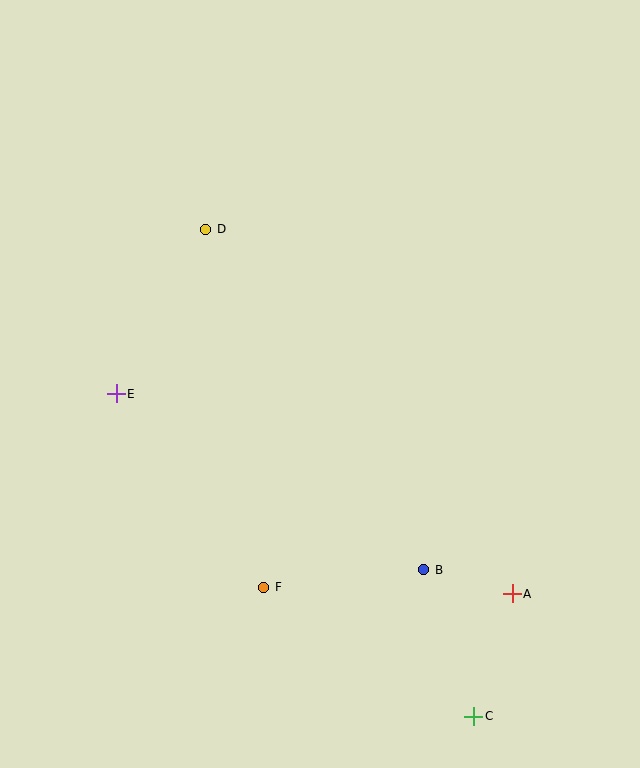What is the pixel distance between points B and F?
The distance between B and F is 161 pixels.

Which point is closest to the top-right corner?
Point D is closest to the top-right corner.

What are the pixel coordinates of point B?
Point B is at (424, 570).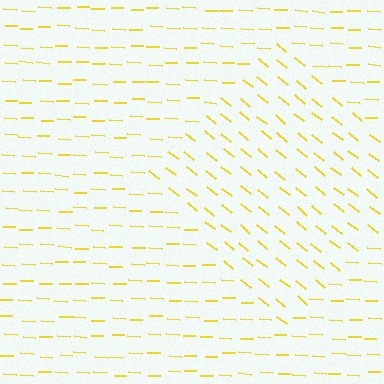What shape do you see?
I see a diamond.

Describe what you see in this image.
The image is filled with small yellow line segments. A diamond region in the image has lines oriented differently from the surrounding lines, creating a visible texture boundary.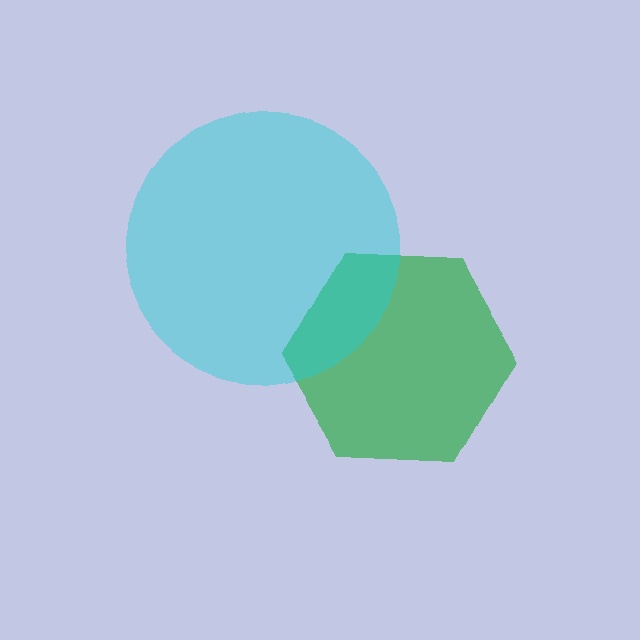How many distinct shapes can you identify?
There are 2 distinct shapes: a green hexagon, a cyan circle.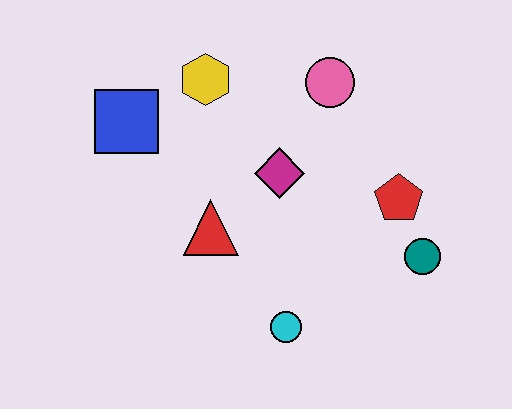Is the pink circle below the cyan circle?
No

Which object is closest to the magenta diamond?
The red triangle is closest to the magenta diamond.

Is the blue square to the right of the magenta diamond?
No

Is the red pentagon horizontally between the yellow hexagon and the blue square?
No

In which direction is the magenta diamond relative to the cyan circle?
The magenta diamond is above the cyan circle.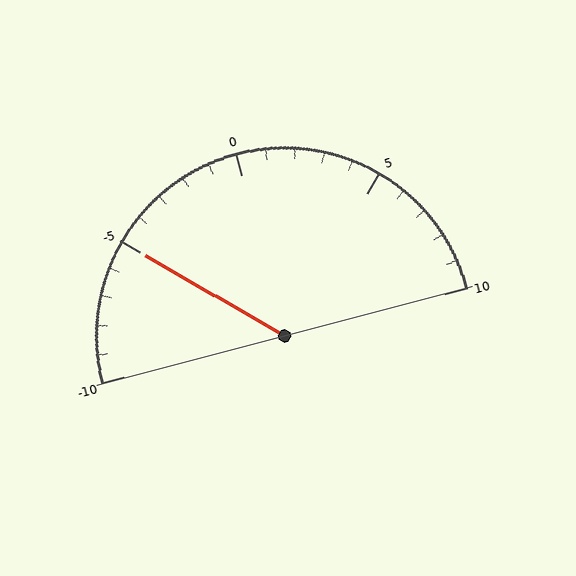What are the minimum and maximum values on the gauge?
The gauge ranges from -10 to 10.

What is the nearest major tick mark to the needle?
The nearest major tick mark is -5.